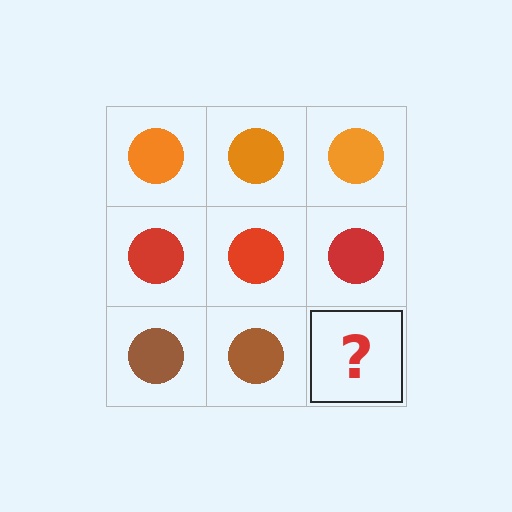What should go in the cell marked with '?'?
The missing cell should contain a brown circle.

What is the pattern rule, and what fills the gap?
The rule is that each row has a consistent color. The gap should be filled with a brown circle.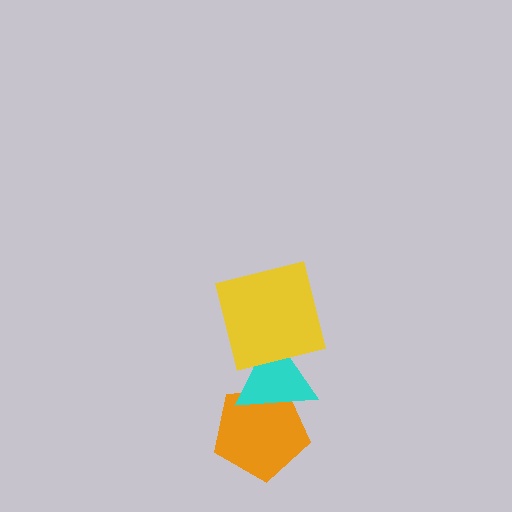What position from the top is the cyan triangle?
The cyan triangle is 2nd from the top.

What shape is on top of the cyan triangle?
The yellow square is on top of the cyan triangle.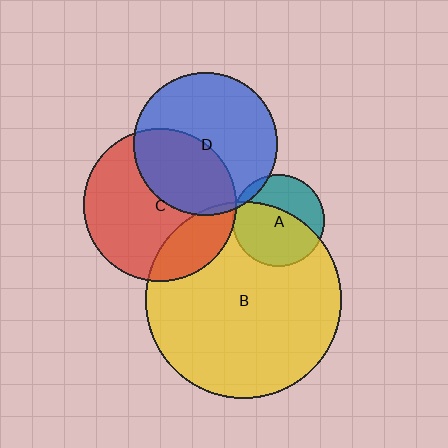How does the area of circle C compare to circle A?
Approximately 2.8 times.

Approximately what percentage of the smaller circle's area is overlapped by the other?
Approximately 40%.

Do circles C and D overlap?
Yes.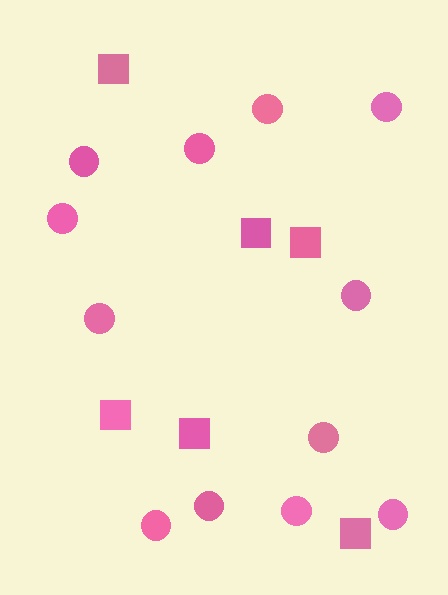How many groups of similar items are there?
There are 2 groups: one group of circles (12) and one group of squares (6).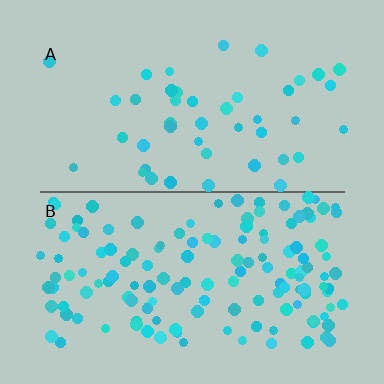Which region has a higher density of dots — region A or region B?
B (the bottom).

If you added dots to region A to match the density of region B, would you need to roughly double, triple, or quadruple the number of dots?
Approximately triple.